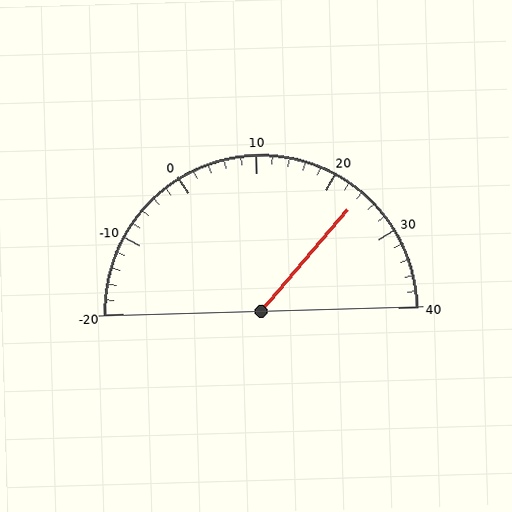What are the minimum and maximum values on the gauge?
The gauge ranges from -20 to 40.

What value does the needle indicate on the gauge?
The needle indicates approximately 24.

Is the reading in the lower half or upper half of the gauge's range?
The reading is in the upper half of the range (-20 to 40).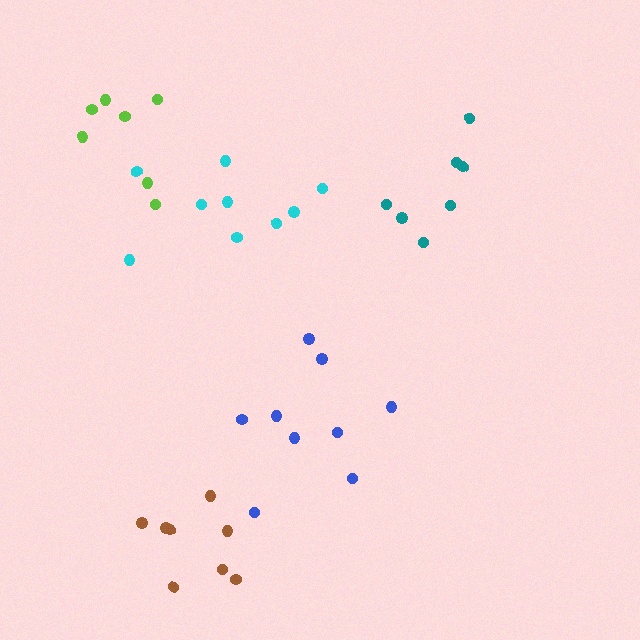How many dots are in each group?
Group 1: 7 dots, Group 2: 8 dots, Group 3: 9 dots, Group 4: 7 dots, Group 5: 9 dots (40 total).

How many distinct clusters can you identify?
There are 5 distinct clusters.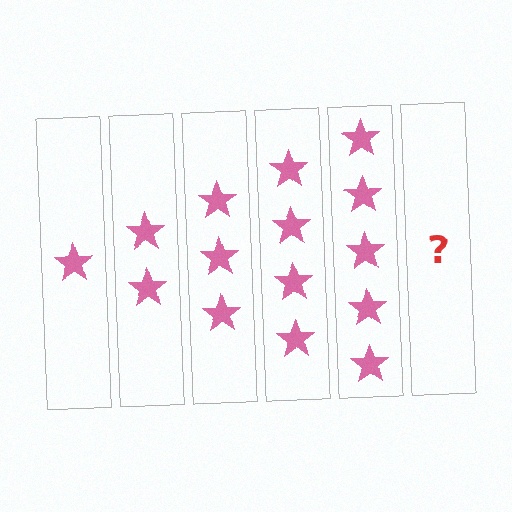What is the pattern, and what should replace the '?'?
The pattern is that each step adds one more star. The '?' should be 6 stars.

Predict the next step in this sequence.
The next step is 6 stars.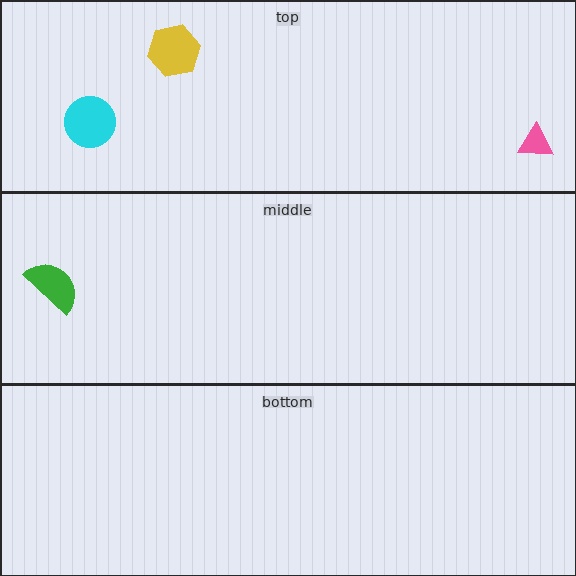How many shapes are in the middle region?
1.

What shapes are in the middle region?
The green semicircle.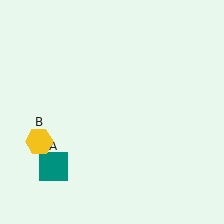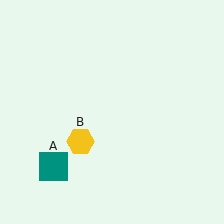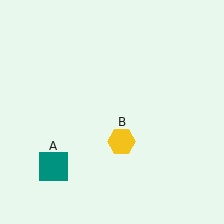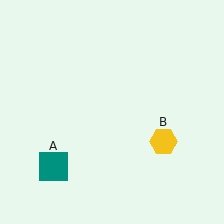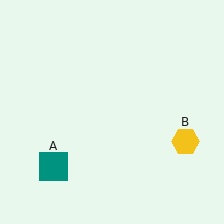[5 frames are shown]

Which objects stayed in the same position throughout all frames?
Teal square (object A) remained stationary.